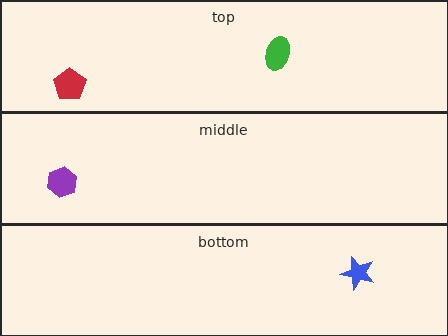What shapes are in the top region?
The red pentagon, the green ellipse.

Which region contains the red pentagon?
The top region.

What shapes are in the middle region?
The purple hexagon.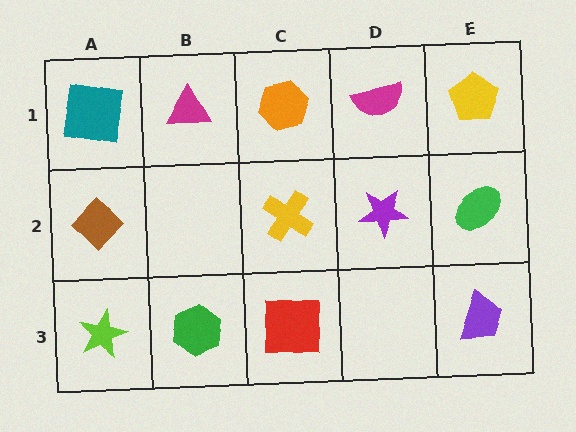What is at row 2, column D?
A purple star.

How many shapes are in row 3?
4 shapes.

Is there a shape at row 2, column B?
No, that cell is empty.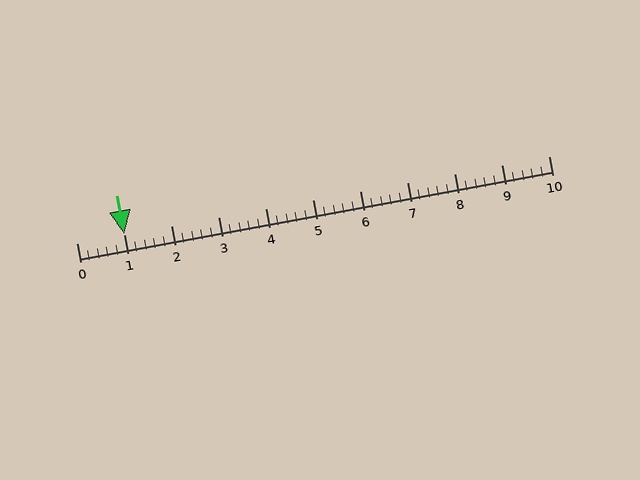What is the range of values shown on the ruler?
The ruler shows values from 0 to 10.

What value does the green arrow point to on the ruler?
The green arrow points to approximately 1.0.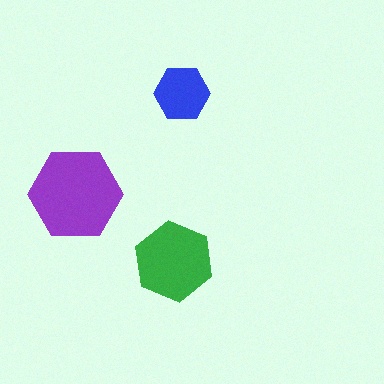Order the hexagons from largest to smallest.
the purple one, the green one, the blue one.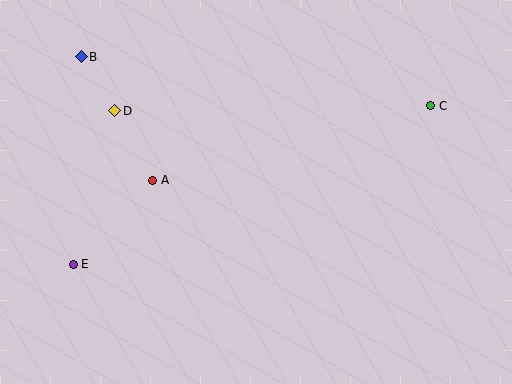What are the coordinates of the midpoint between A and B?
The midpoint between A and B is at (117, 119).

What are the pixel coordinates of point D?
Point D is at (115, 111).